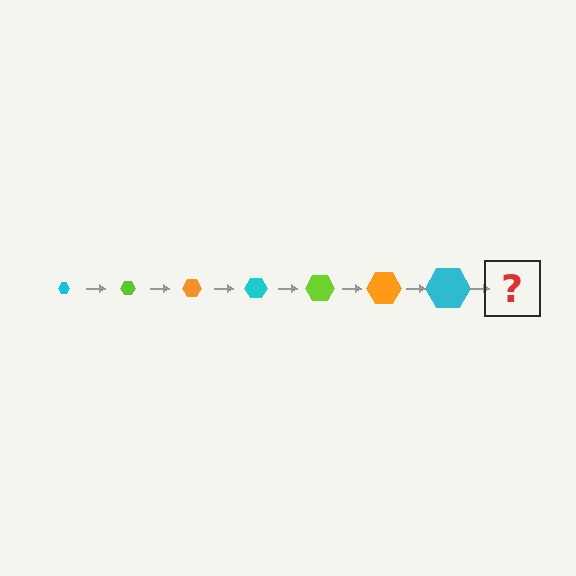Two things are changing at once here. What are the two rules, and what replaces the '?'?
The two rules are that the hexagon grows larger each step and the color cycles through cyan, lime, and orange. The '?' should be a lime hexagon, larger than the previous one.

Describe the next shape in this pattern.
It should be a lime hexagon, larger than the previous one.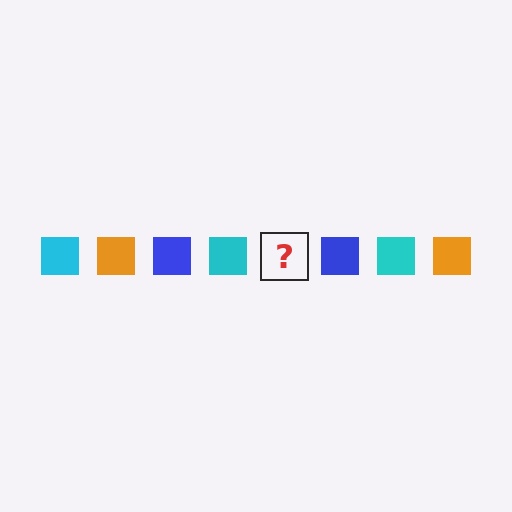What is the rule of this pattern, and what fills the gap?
The rule is that the pattern cycles through cyan, orange, blue squares. The gap should be filled with an orange square.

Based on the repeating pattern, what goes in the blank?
The blank should be an orange square.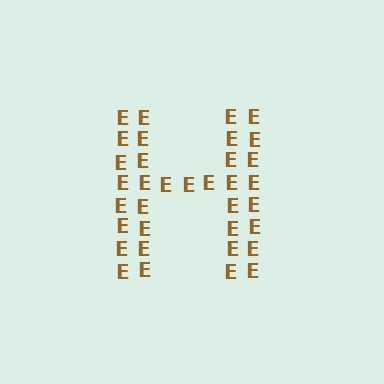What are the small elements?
The small elements are letter E's.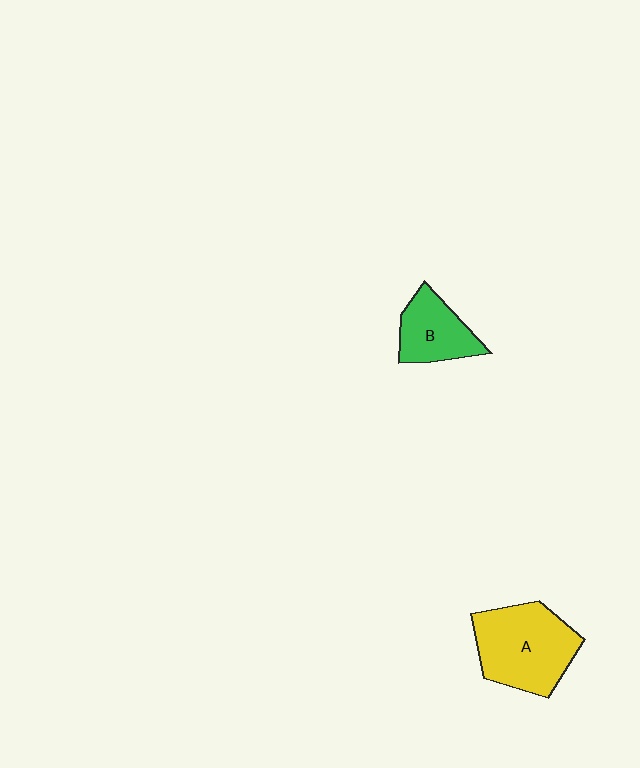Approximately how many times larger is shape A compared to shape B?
Approximately 1.7 times.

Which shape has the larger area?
Shape A (yellow).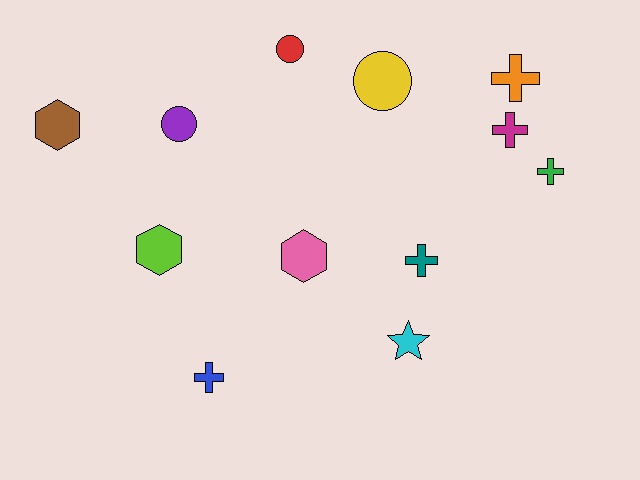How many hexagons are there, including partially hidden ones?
There are 3 hexagons.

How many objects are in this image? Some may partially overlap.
There are 12 objects.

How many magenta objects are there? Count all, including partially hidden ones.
There is 1 magenta object.